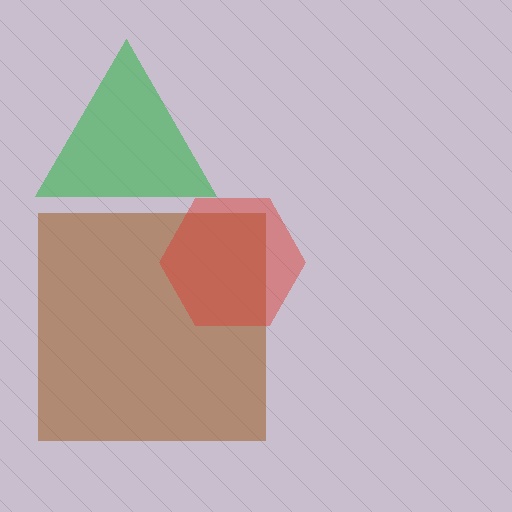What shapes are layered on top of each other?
The layered shapes are: a green triangle, a brown square, a red hexagon.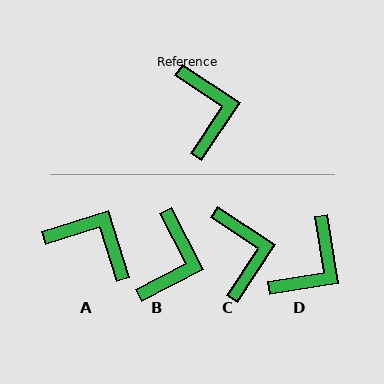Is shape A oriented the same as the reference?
No, it is off by about 51 degrees.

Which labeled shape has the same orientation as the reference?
C.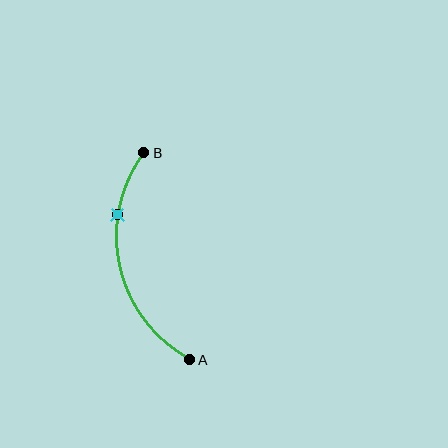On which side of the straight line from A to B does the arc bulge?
The arc bulges to the left of the straight line connecting A and B.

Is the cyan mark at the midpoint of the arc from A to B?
No. The cyan mark lies on the arc but is closer to endpoint B. The arc midpoint would be at the point on the curve equidistant along the arc from both A and B.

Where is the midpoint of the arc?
The arc midpoint is the point on the curve farthest from the straight line joining A and B. It sits to the left of that line.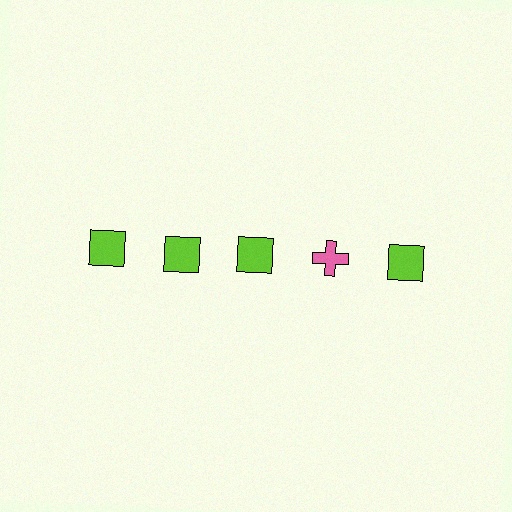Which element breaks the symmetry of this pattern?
The pink cross in the top row, second from right column breaks the symmetry. All other shapes are lime squares.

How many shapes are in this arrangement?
There are 5 shapes arranged in a grid pattern.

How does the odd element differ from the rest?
It differs in both color (pink instead of lime) and shape (cross instead of square).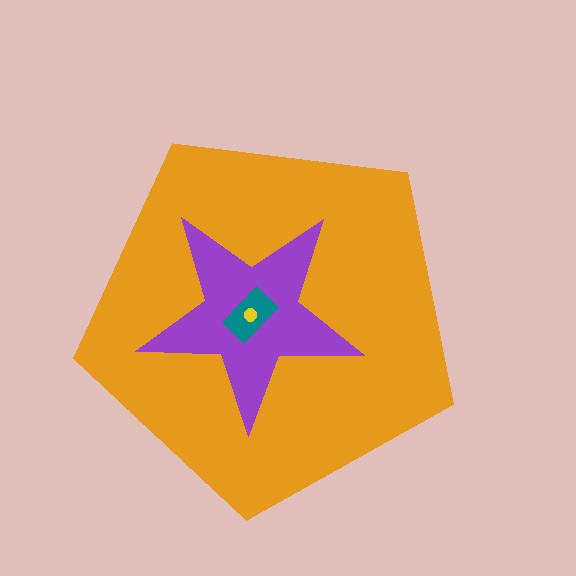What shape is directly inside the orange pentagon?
The purple star.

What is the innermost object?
The yellow circle.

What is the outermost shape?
The orange pentagon.